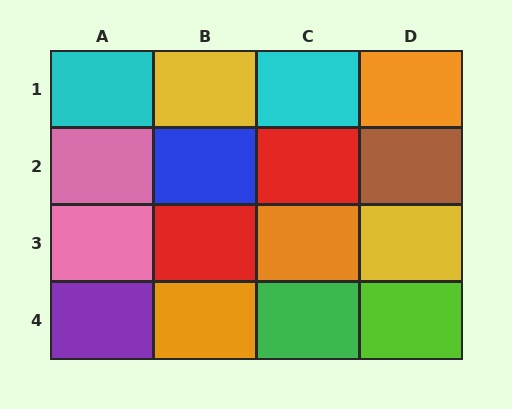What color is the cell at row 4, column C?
Green.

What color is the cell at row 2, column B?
Blue.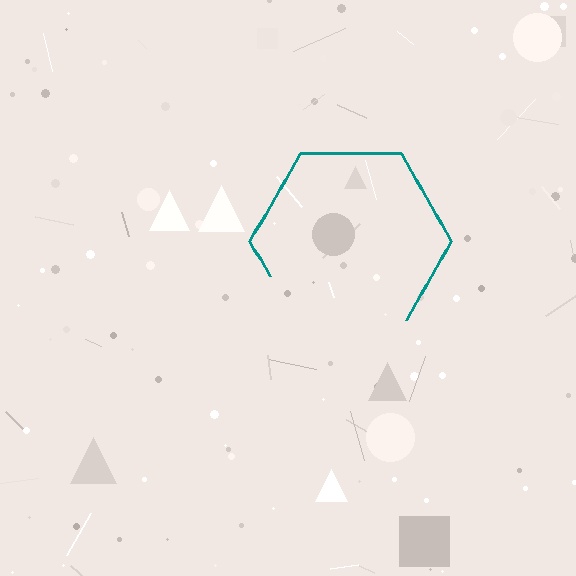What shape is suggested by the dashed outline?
The dashed outline suggests a hexagon.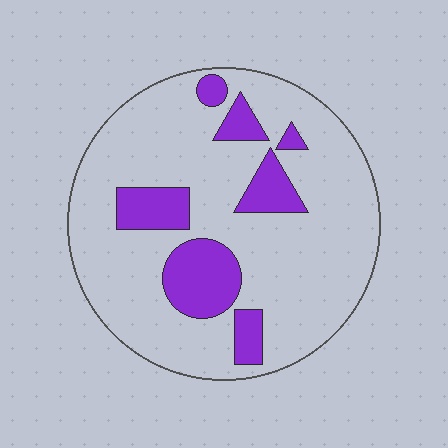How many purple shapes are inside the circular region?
7.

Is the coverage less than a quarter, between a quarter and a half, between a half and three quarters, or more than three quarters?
Less than a quarter.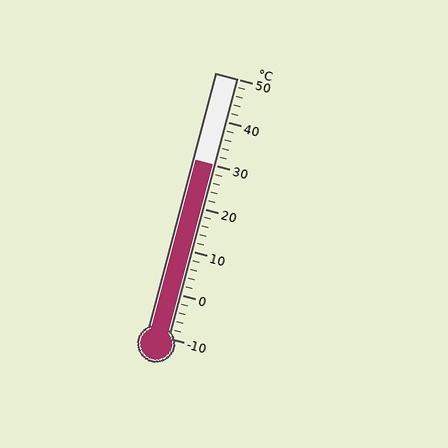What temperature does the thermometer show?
The thermometer shows approximately 30°C.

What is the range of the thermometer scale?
The thermometer scale ranges from -10°C to 50°C.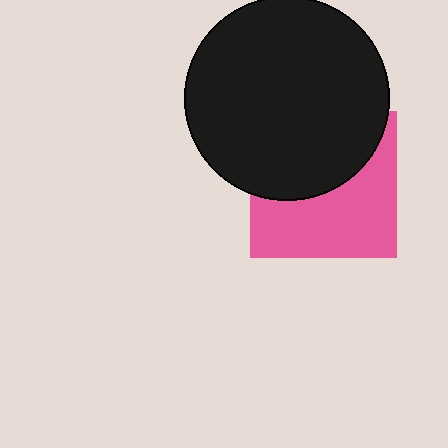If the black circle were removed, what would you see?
You would see the complete pink square.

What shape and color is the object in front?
The object in front is a black circle.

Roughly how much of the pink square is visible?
About half of it is visible (roughly 53%).